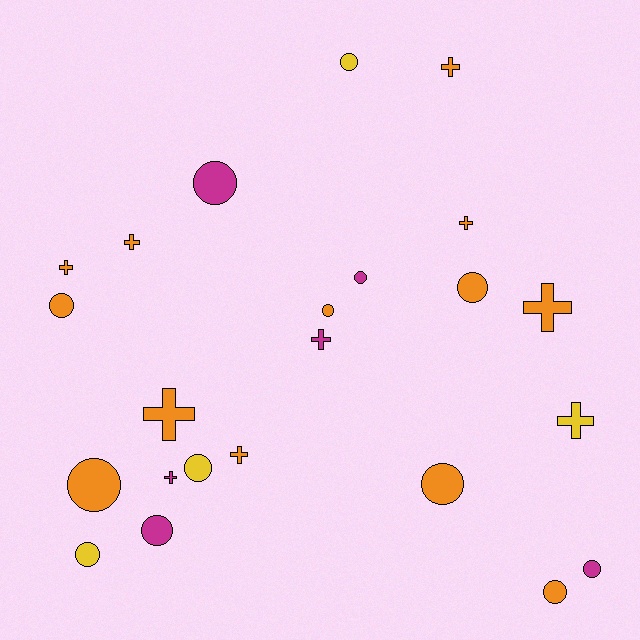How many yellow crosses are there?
There is 1 yellow cross.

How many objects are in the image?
There are 23 objects.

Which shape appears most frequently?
Circle, with 13 objects.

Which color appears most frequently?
Orange, with 13 objects.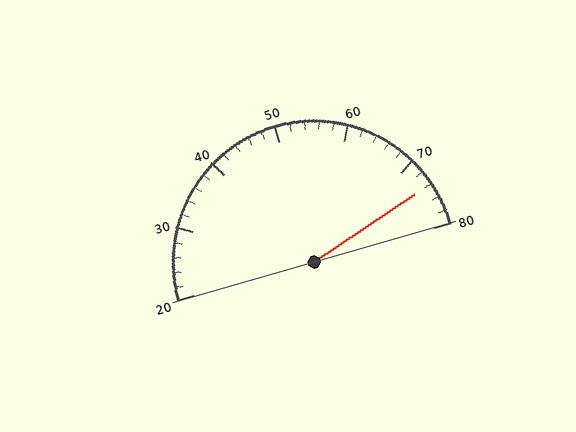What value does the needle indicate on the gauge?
The needle indicates approximately 74.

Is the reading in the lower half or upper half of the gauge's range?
The reading is in the upper half of the range (20 to 80).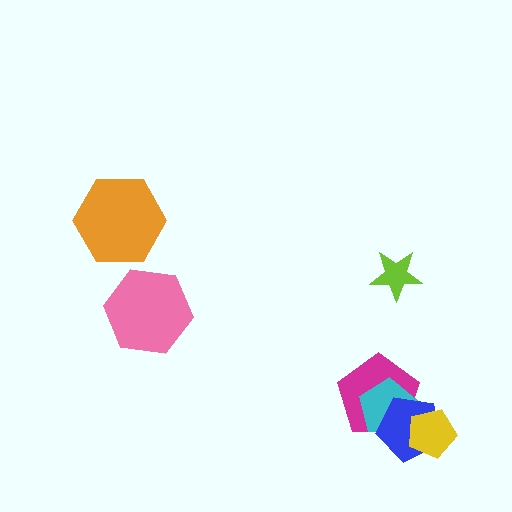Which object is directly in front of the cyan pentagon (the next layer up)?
The blue pentagon is directly in front of the cyan pentagon.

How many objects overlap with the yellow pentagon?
2 objects overlap with the yellow pentagon.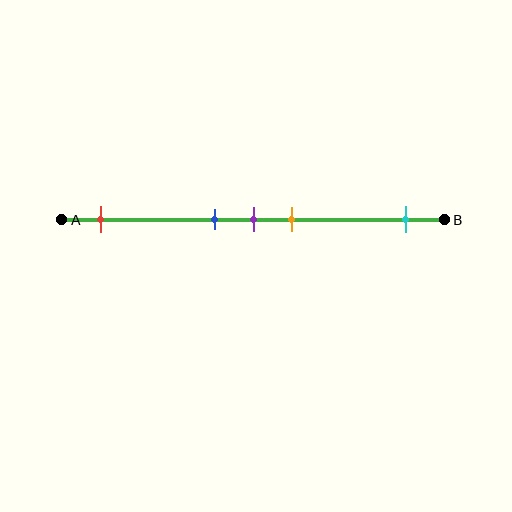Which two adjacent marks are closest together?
The blue and purple marks are the closest adjacent pair.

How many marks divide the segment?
There are 5 marks dividing the segment.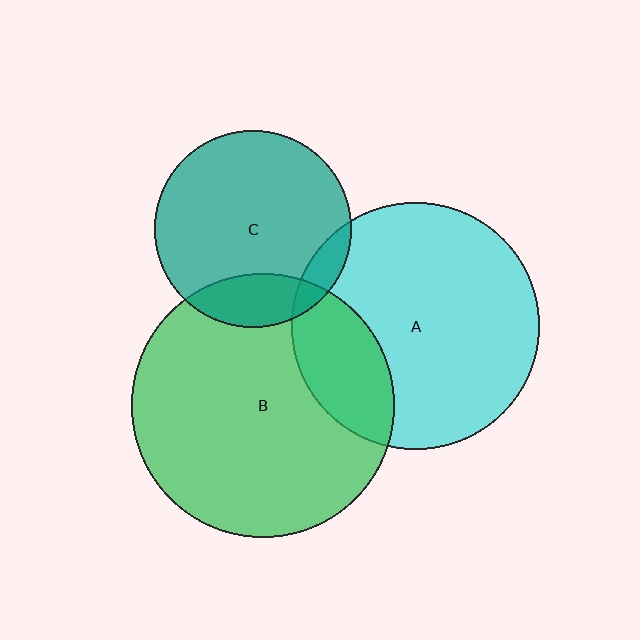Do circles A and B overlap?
Yes.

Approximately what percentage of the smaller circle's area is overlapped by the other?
Approximately 25%.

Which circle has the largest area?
Circle B (green).